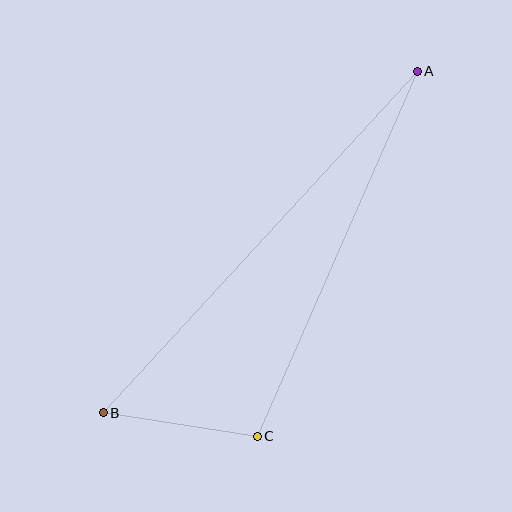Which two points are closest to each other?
Points B and C are closest to each other.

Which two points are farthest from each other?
Points A and B are farthest from each other.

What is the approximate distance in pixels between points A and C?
The distance between A and C is approximately 399 pixels.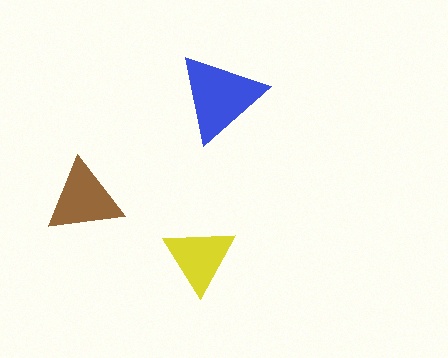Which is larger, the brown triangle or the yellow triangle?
The brown one.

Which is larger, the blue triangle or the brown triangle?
The blue one.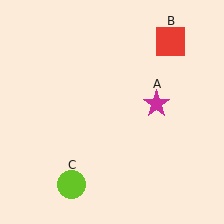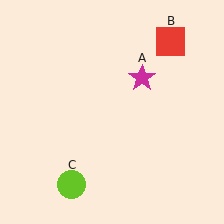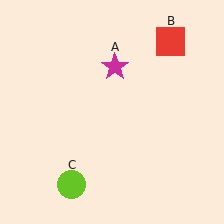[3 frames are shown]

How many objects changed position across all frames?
1 object changed position: magenta star (object A).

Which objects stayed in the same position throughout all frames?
Red square (object B) and lime circle (object C) remained stationary.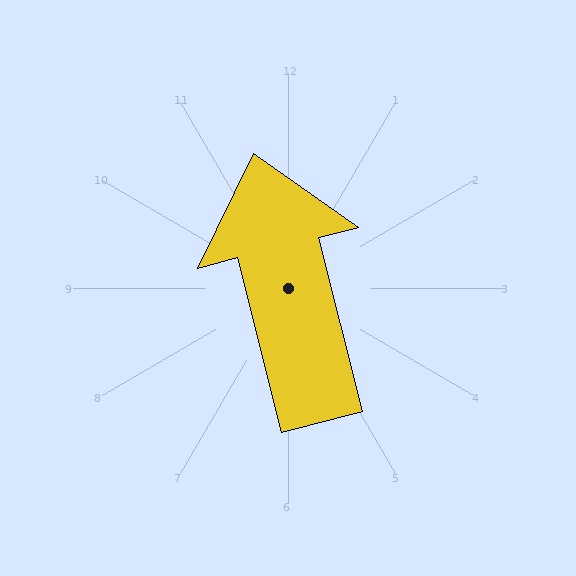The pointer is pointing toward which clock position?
Roughly 12 o'clock.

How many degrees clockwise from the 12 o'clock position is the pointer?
Approximately 346 degrees.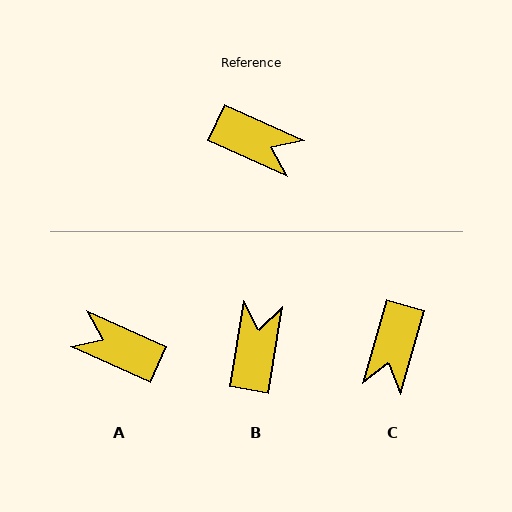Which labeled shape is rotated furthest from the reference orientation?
A, about 180 degrees away.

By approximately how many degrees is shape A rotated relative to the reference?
Approximately 180 degrees clockwise.